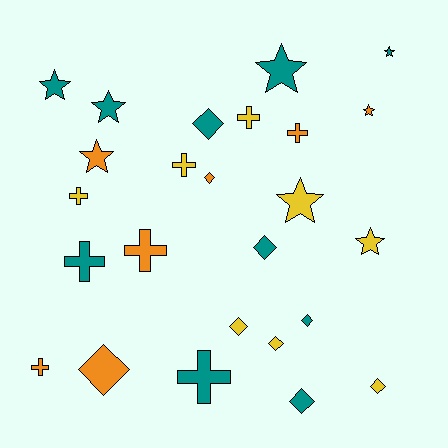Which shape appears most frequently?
Diamond, with 9 objects.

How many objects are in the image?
There are 25 objects.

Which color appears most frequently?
Teal, with 10 objects.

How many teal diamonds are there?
There are 4 teal diamonds.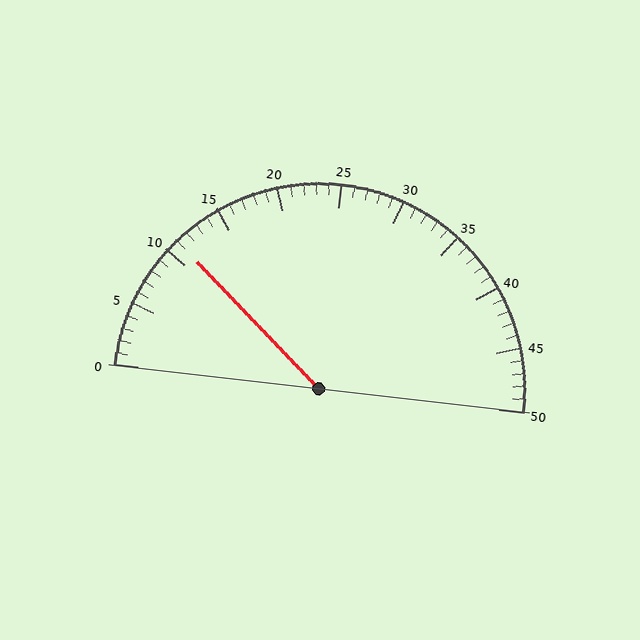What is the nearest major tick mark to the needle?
The nearest major tick mark is 10.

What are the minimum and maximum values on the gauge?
The gauge ranges from 0 to 50.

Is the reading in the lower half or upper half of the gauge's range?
The reading is in the lower half of the range (0 to 50).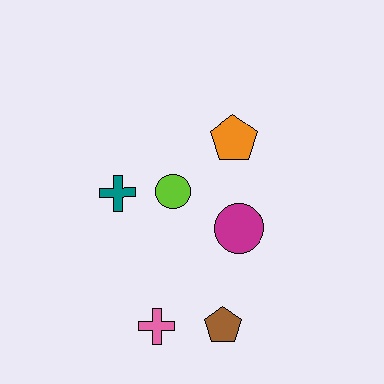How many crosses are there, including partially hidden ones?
There are 2 crosses.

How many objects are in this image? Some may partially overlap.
There are 6 objects.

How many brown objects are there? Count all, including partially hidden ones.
There is 1 brown object.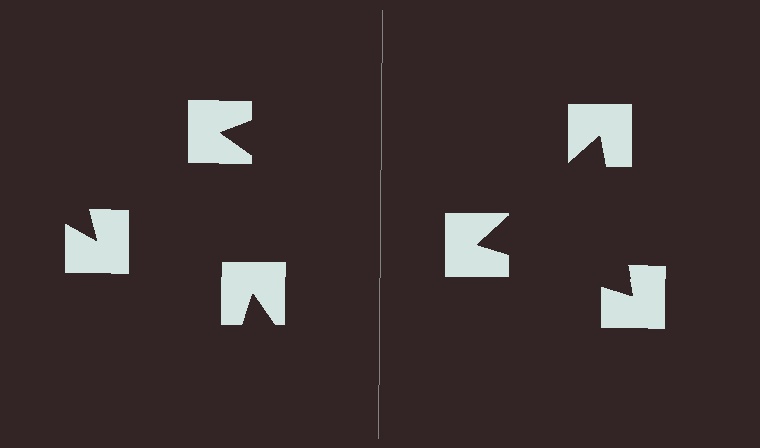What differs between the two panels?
The notched squares are positioned identically on both sides; only the wedge orientations differ. On the right they align to a triangle; on the left they are misaligned.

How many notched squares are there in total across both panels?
6 — 3 on each side.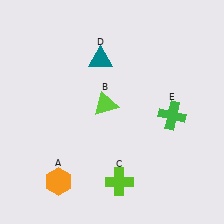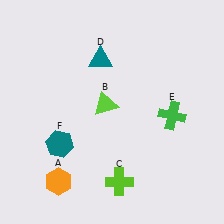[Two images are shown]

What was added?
A teal hexagon (F) was added in Image 2.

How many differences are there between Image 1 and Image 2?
There is 1 difference between the two images.